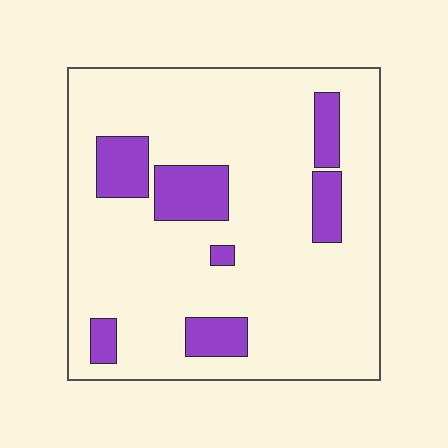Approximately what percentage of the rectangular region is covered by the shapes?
Approximately 15%.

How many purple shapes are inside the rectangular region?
7.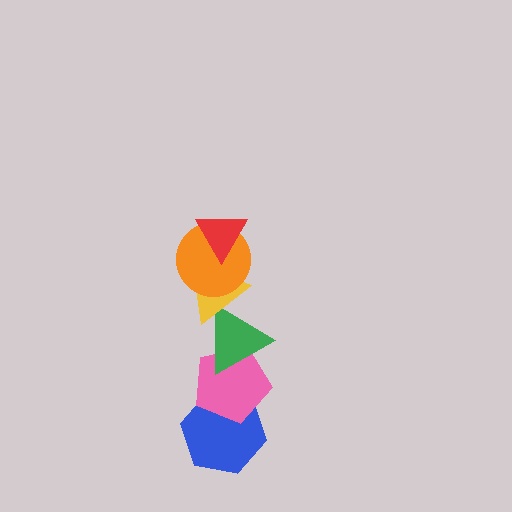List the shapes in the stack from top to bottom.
From top to bottom: the red triangle, the orange circle, the yellow triangle, the green triangle, the pink pentagon, the blue hexagon.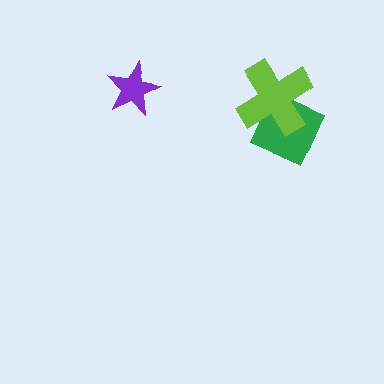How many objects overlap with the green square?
1 object overlaps with the green square.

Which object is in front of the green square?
The lime cross is in front of the green square.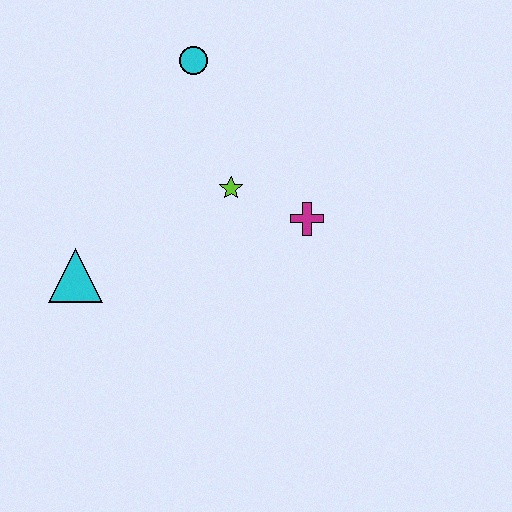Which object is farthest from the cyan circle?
The cyan triangle is farthest from the cyan circle.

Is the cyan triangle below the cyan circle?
Yes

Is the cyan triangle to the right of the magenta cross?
No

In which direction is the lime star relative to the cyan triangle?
The lime star is to the right of the cyan triangle.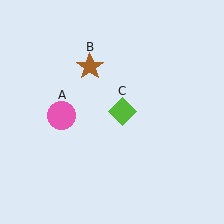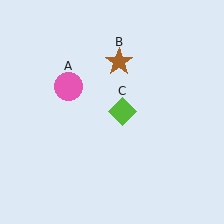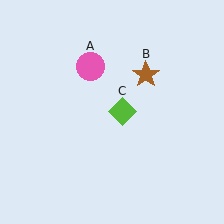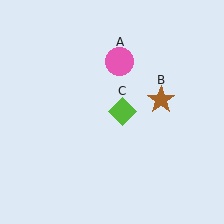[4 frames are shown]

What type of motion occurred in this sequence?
The pink circle (object A), brown star (object B) rotated clockwise around the center of the scene.